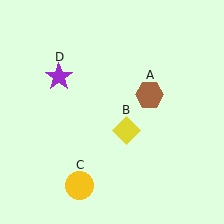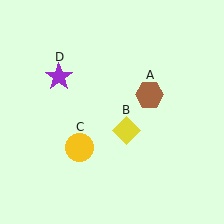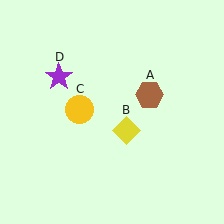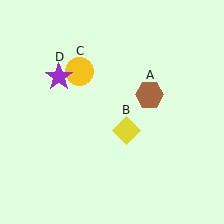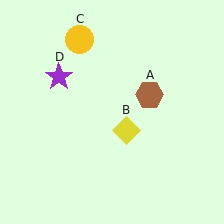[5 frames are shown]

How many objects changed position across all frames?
1 object changed position: yellow circle (object C).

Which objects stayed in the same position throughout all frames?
Brown hexagon (object A) and yellow diamond (object B) and purple star (object D) remained stationary.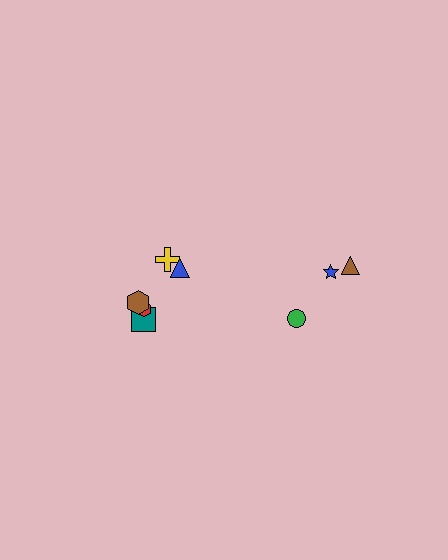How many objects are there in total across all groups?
There are 8 objects.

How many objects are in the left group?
There are 5 objects.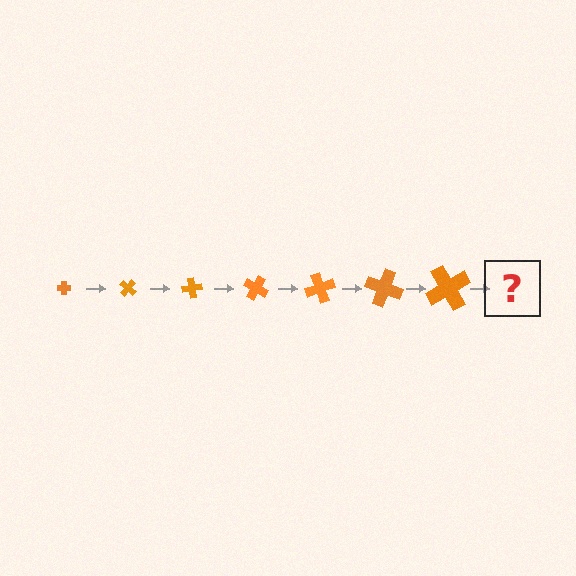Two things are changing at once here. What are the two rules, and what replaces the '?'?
The two rules are that the cross grows larger each step and it rotates 40 degrees each step. The '?' should be a cross, larger than the previous one and rotated 280 degrees from the start.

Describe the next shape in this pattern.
It should be a cross, larger than the previous one and rotated 280 degrees from the start.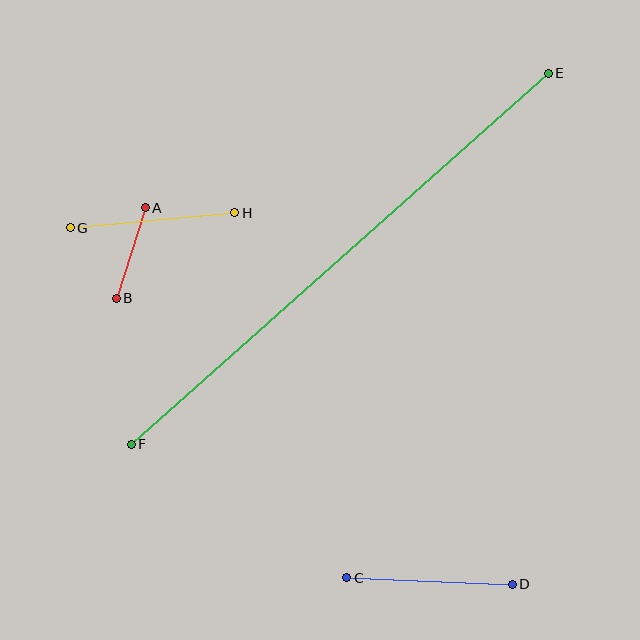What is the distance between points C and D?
The distance is approximately 166 pixels.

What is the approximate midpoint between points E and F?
The midpoint is at approximately (340, 259) pixels.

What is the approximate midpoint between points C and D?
The midpoint is at approximately (429, 581) pixels.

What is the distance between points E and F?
The distance is approximately 558 pixels.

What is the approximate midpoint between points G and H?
The midpoint is at approximately (153, 220) pixels.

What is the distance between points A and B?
The distance is approximately 95 pixels.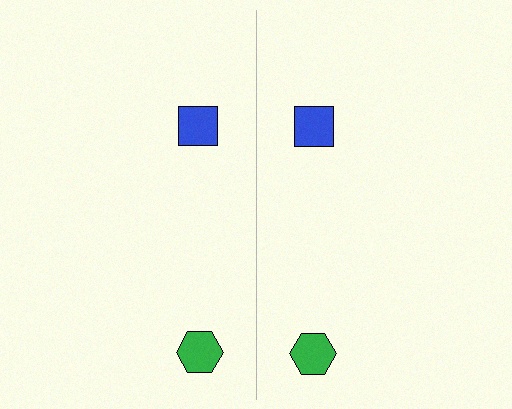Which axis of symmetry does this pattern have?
The pattern has a vertical axis of symmetry running through the center of the image.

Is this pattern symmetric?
Yes, this pattern has bilateral (reflection) symmetry.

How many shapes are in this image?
There are 4 shapes in this image.